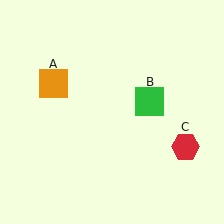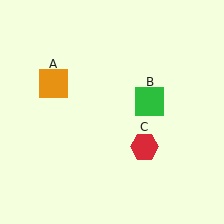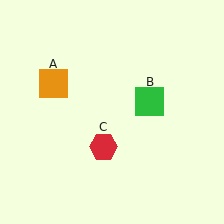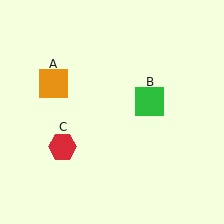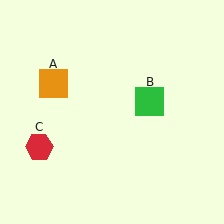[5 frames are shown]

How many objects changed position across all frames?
1 object changed position: red hexagon (object C).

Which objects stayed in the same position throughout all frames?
Orange square (object A) and green square (object B) remained stationary.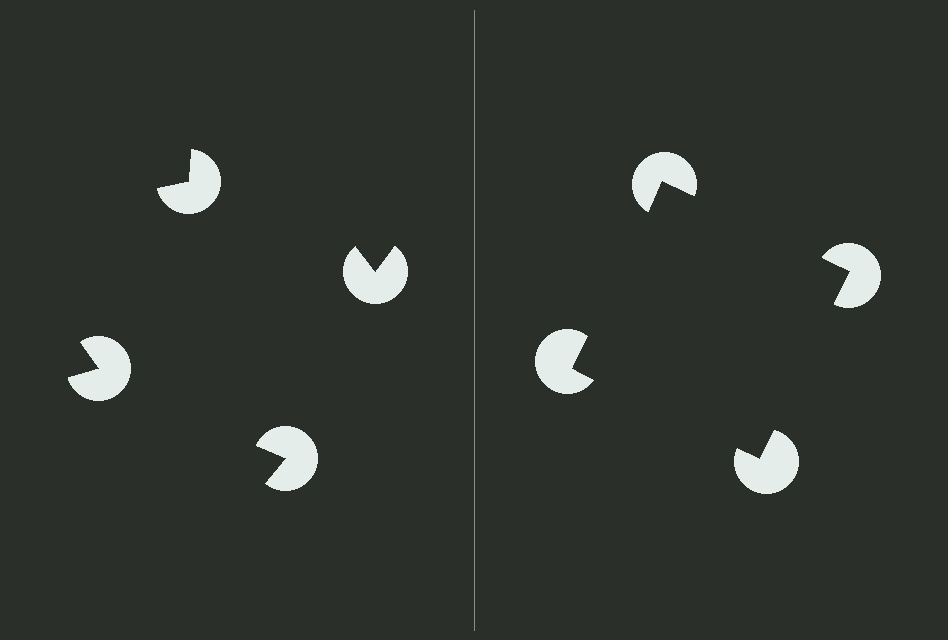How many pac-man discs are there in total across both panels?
8 — 4 on each side.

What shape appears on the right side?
An illusory square.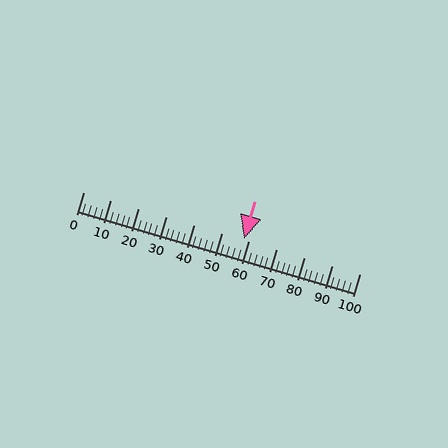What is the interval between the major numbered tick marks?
The major tick marks are spaced 10 units apart.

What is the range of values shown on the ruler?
The ruler shows values from 0 to 100.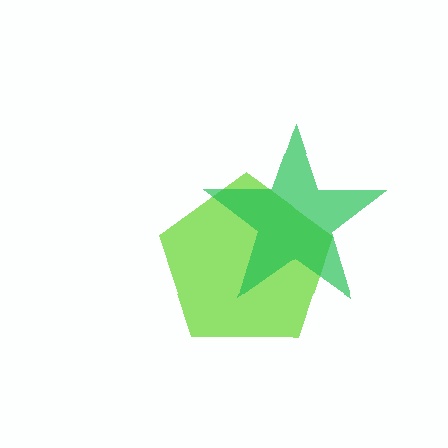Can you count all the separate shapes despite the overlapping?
Yes, there are 2 separate shapes.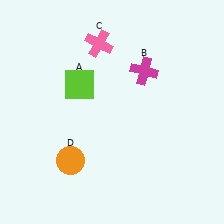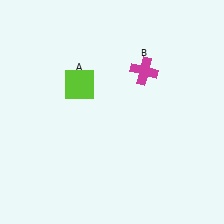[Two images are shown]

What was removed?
The pink cross (C), the orange circle (D) were removed in Image 2.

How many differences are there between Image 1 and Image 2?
There are 2 differences between the two images.